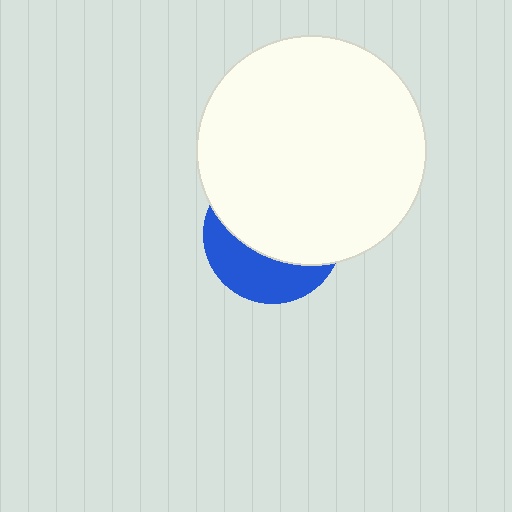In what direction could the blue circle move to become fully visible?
The blue circle could move down. That would shift it out from behind the white circle entirely.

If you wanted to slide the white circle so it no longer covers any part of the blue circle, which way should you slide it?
Slide it up — that is the most direct way to separate the two shapes.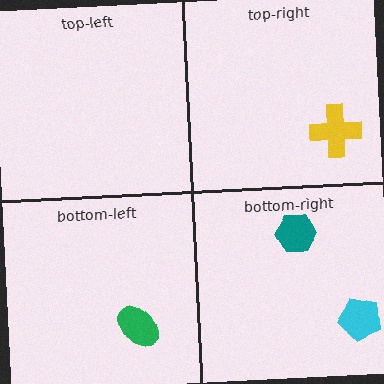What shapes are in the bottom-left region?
The green ellipse.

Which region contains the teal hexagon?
The bottom-right region.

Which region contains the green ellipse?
The bottom-left region.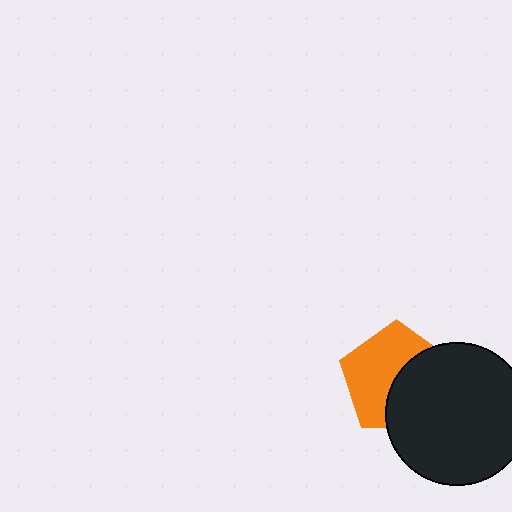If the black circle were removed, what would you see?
You would see the complete orange pentagon.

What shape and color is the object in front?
The object in front is a black circle.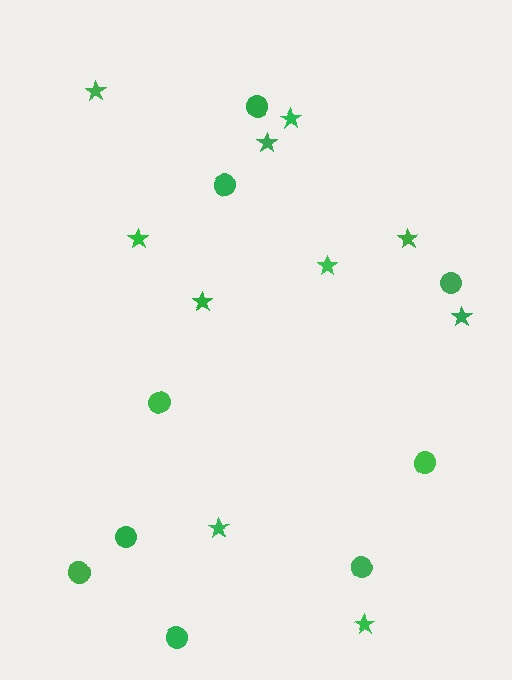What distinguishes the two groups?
There are 2 groups: one group of circles (9) and one group of stars (10).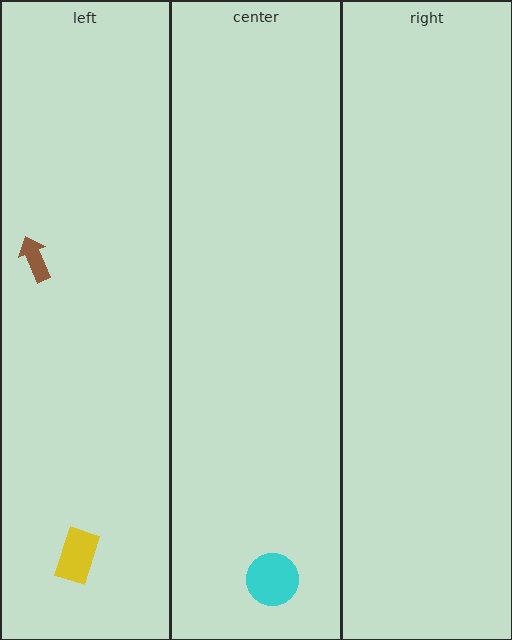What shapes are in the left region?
The brown arrow, the yellow rectangle.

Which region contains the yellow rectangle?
The left region.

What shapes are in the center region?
The cyan circle.